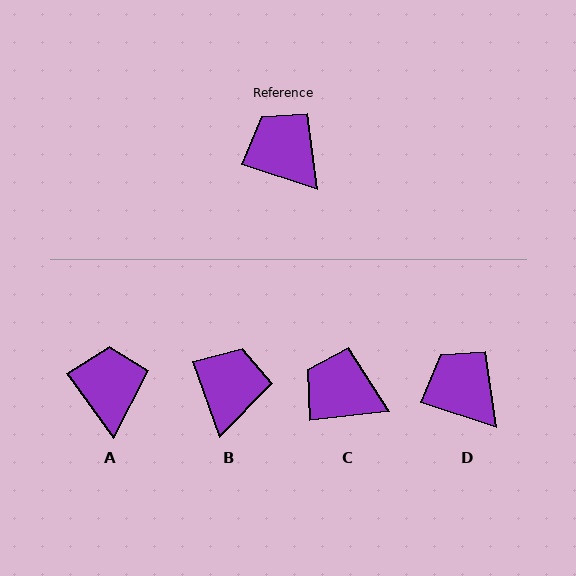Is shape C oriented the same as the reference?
No, it is off by about 24 degrees.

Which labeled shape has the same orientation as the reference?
D.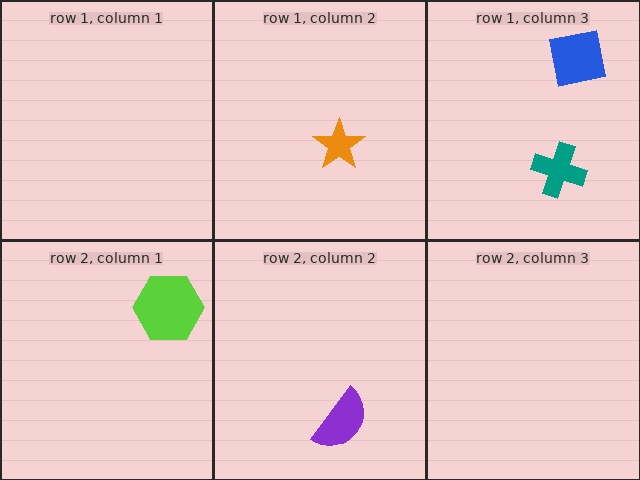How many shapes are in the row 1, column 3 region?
2.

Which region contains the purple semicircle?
The row 2, column 2 region.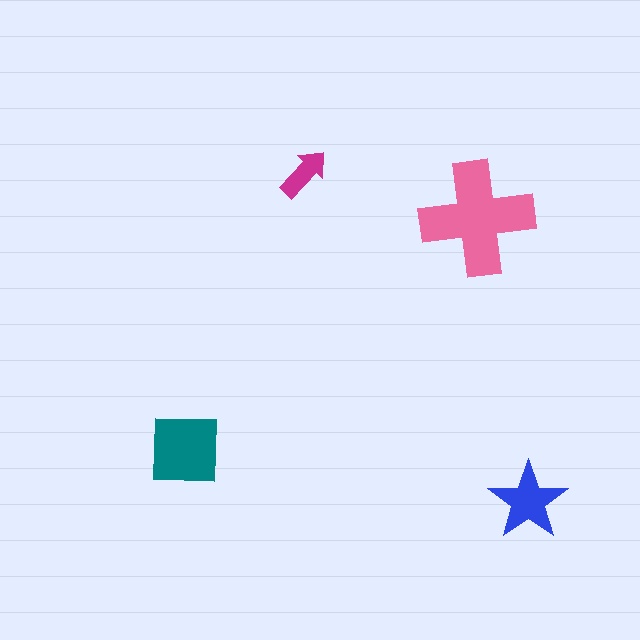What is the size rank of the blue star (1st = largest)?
3rd.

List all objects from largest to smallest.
The pink cross, the teal square, the blue star, the magenta arrow.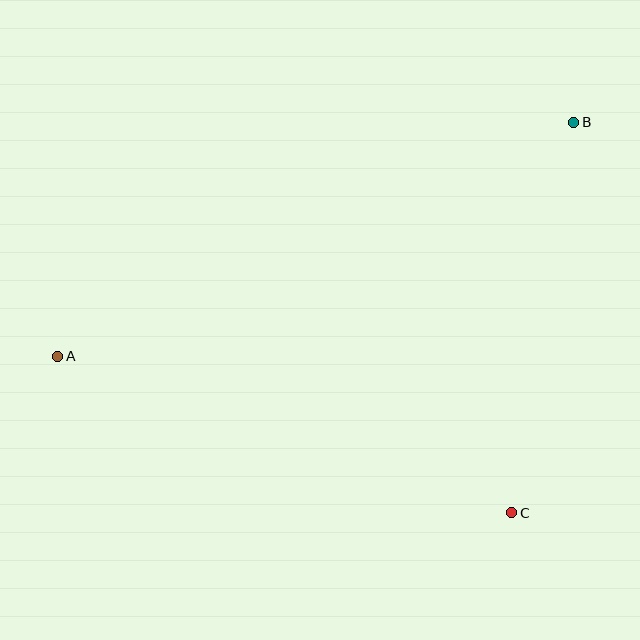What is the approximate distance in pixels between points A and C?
The distance between A and C is approximately 480 pixels.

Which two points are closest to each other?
Points B and C are closest to each other.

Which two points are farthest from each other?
Points A and B are farthest from each other.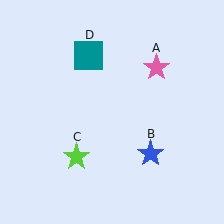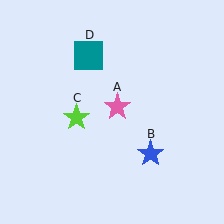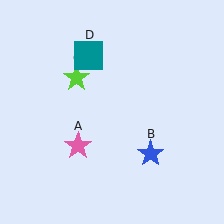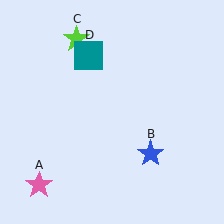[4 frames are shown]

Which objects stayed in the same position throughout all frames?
Blue star (object B) and teal square (object D) remained stationary.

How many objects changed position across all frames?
2 objects changed position: pink star (object A), lime star (object C).